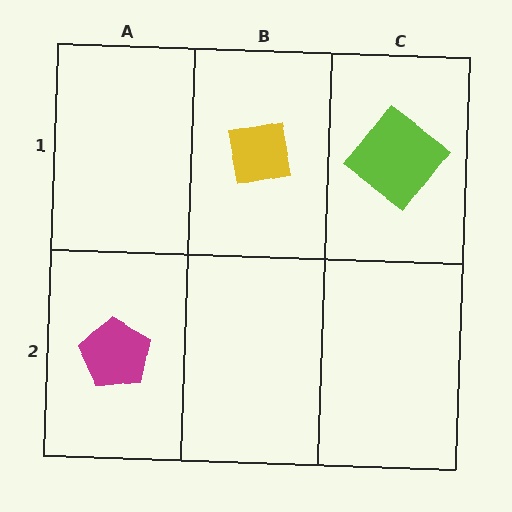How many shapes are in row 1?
2 shapes.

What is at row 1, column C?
A lime diamond.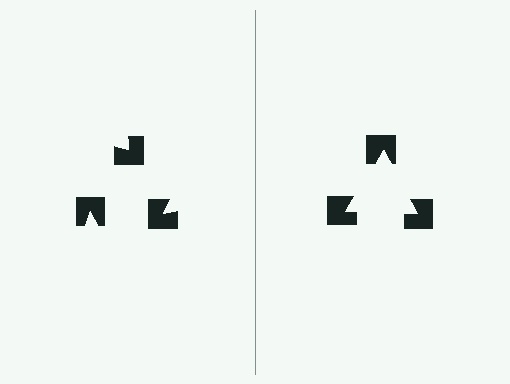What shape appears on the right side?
An illusory triangle.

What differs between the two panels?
The notched squares are positioned identically on both sides; only the wedge orientations differ. On the right they align to a triangle; on the left they are misaligned.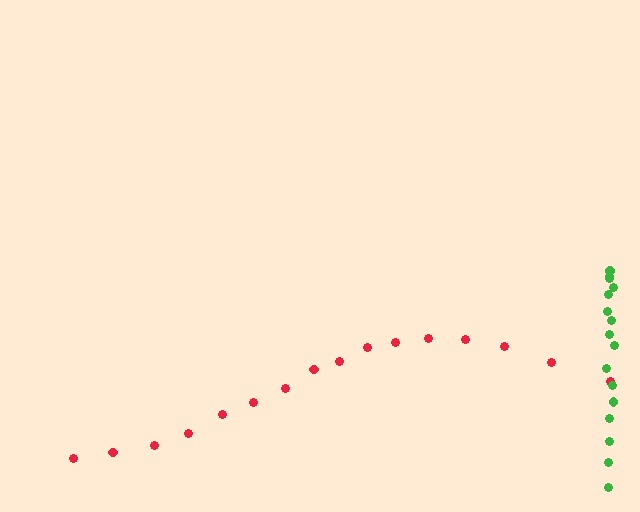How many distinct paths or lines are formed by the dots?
There are 2 distinct paths.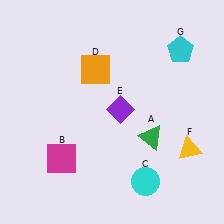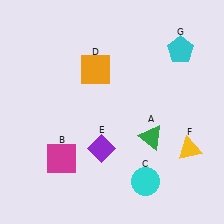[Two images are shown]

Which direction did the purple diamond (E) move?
The purple diamond (E) moved down.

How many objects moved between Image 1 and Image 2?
1 object moved between the two images.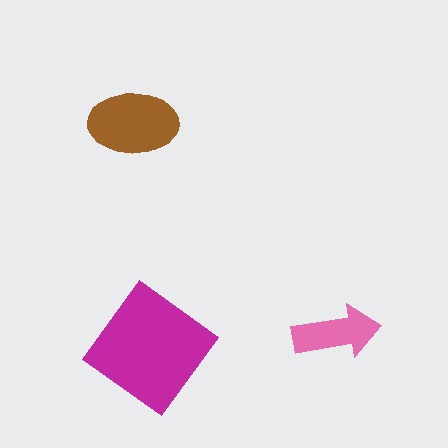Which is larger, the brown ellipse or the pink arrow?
The brown ellipse.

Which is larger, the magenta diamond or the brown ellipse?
The magenta diamond.